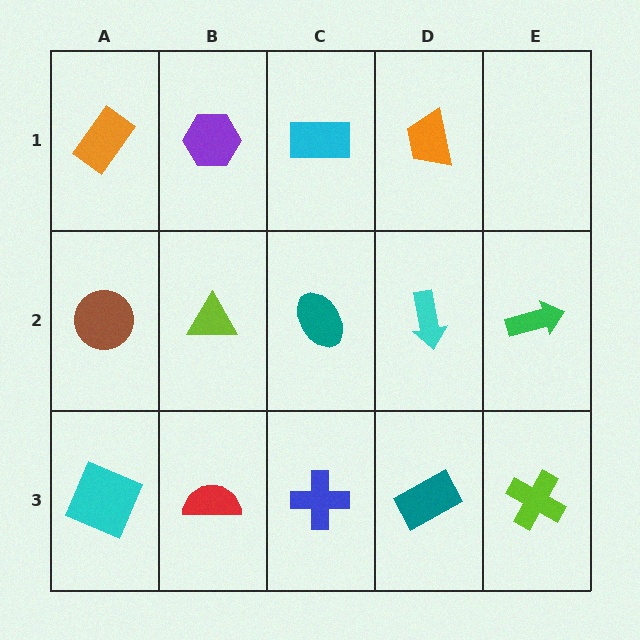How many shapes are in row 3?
5 shapes.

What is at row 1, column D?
An orange trapezoid.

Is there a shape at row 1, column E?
No, that cell is empty.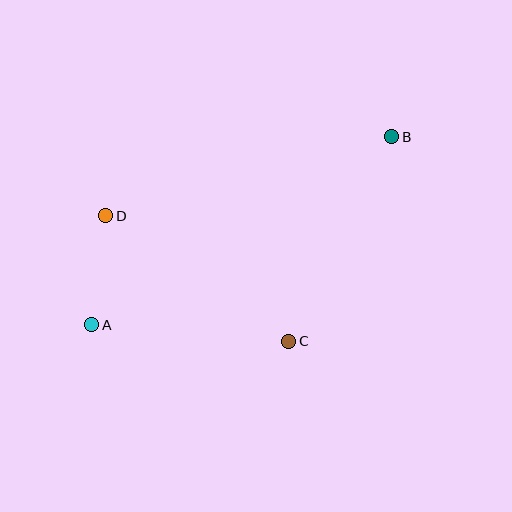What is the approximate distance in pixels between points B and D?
The distance between B and D is approximately 297 pixels.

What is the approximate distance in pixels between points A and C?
The distance between A and C is approximately 197 pixels.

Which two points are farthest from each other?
Points A and B are farthest from each other.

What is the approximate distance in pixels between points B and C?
The distance between B and C is approximately 229 pixels.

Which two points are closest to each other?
Points A and D are closest to each other.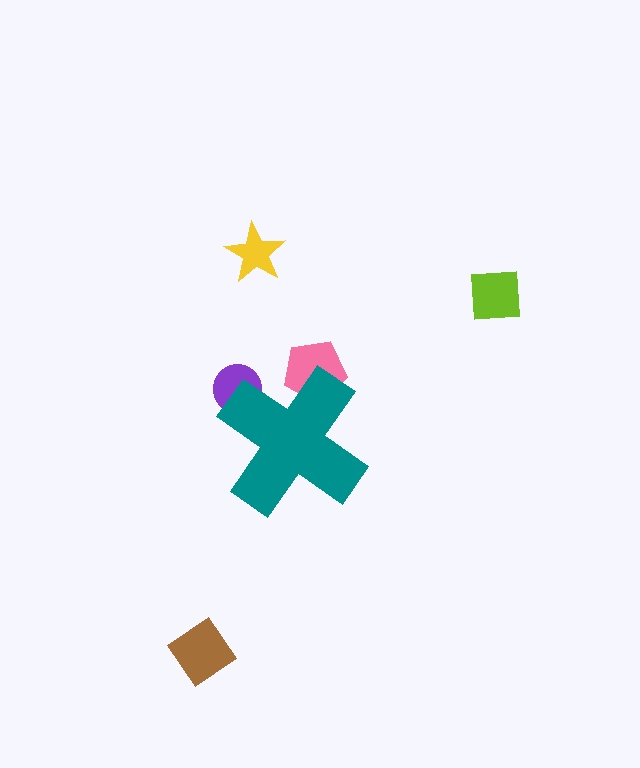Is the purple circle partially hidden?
Yes, the purple circle is partially hidden behind the teal cross.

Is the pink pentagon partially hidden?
Yes, the pink pentagon is partially hidden behind the teal cross.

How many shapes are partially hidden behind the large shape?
2 shapes are partially hidden.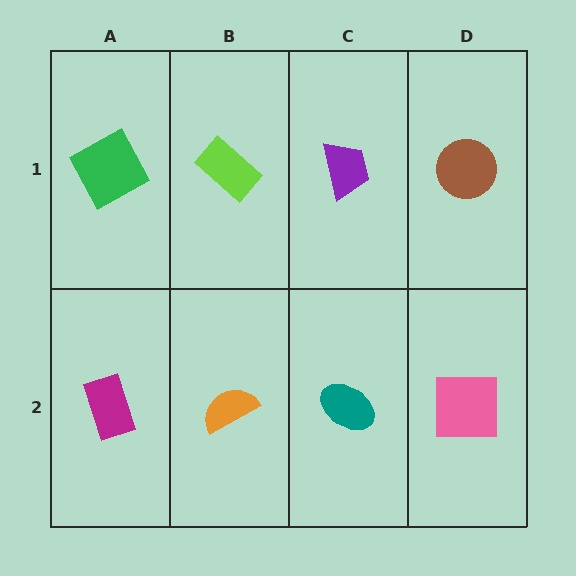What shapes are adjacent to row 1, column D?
A pink square (row 2, column D), a purple trapezoid (row 1, column C).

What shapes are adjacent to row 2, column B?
A lime rectangle (row 1, column B), a magenta rectangle (row 2, column A), a teal ellipse (row 2, column C).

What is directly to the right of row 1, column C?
A brown circle.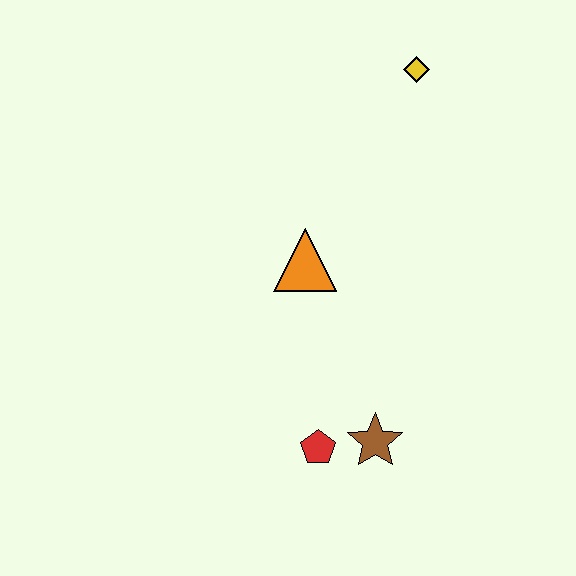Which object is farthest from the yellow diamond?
The red pentagon is farthest from the yellow diamond.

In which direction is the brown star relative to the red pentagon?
The brown star is to the right of the red pentagon.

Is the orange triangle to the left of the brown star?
Yes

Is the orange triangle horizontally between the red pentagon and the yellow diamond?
No